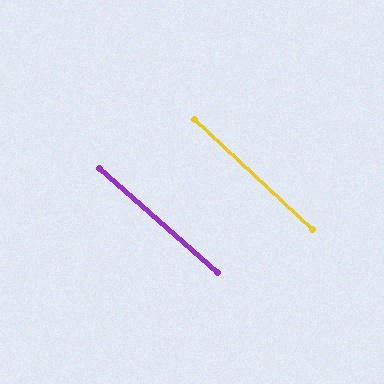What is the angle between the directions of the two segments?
Approximately 2 degrees.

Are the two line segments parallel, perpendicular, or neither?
Parallel — their directions differ by only 1.9°.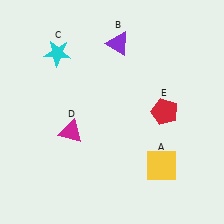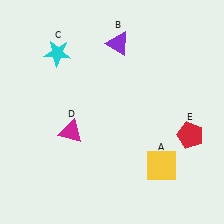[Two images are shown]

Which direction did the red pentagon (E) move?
The red pentagon (E) moved right.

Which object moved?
The red pentagon (E) moved right.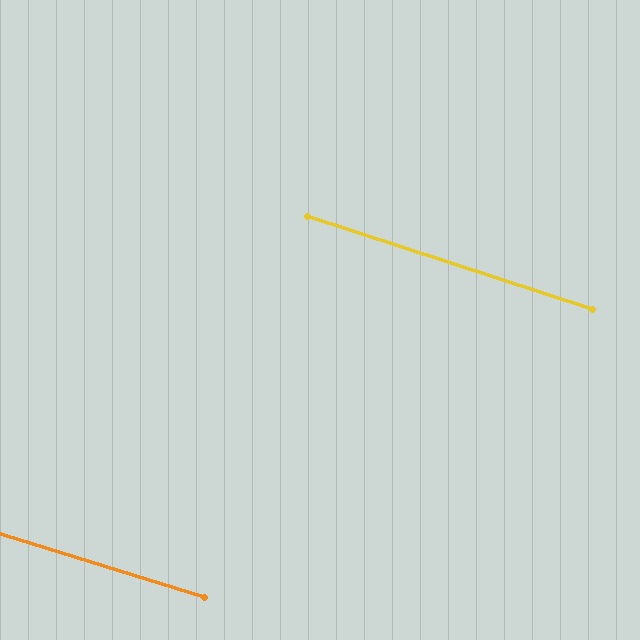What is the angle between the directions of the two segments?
Approximately 1 degree.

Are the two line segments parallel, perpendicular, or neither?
Parallel — their directions differ by only 0.8°.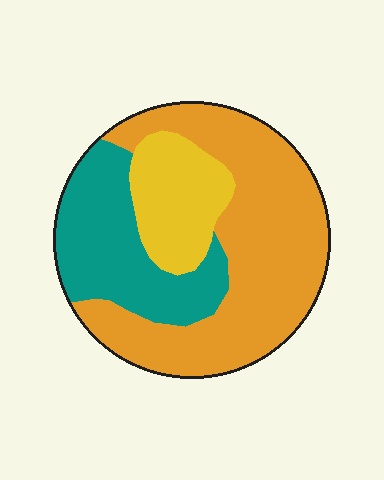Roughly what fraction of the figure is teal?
Teal takes up about one quarter (1/4) of the figure.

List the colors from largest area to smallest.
From largest to smallest: orange, teal, yellow.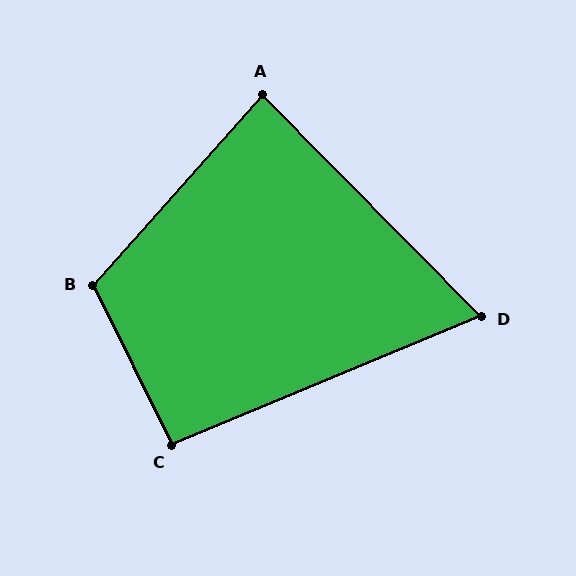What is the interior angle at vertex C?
Approximately 94 degrees (approximately right).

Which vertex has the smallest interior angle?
D, at approximately 68 degrees.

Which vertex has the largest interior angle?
B, at approximately 112 degrees.